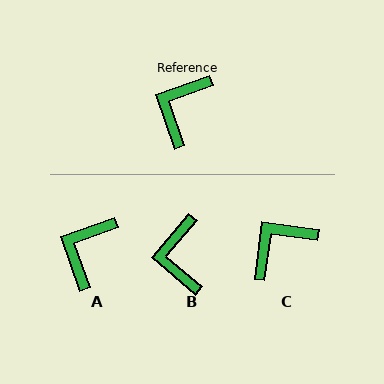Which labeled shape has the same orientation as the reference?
A.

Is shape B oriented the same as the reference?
No, it is off by about 30 degrees.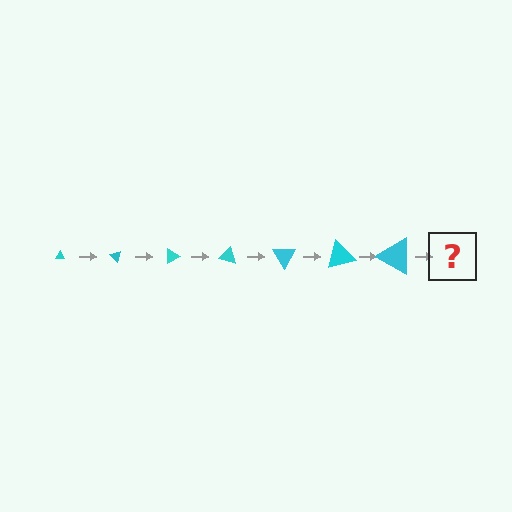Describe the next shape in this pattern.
It should be a triangle, larger than the previous one and rotated 315 degrees from the start.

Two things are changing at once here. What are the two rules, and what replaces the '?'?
The two rules are that the triangle grows larger each step and it rotates 45 degrees each step. The '?' should be a triangle, larger than the previous one and rotated 315 degrees from the start.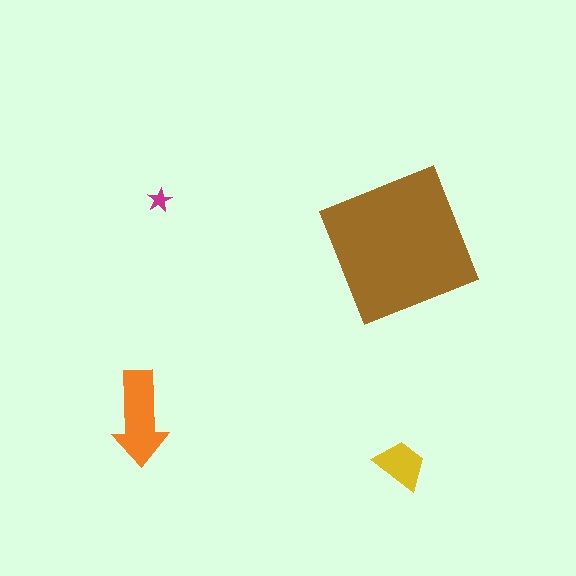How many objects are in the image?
There are 4 objects in the image.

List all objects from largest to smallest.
The brown square, the orange arrow, the yellow trapezoid, the magenta star.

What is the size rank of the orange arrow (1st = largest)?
2nd.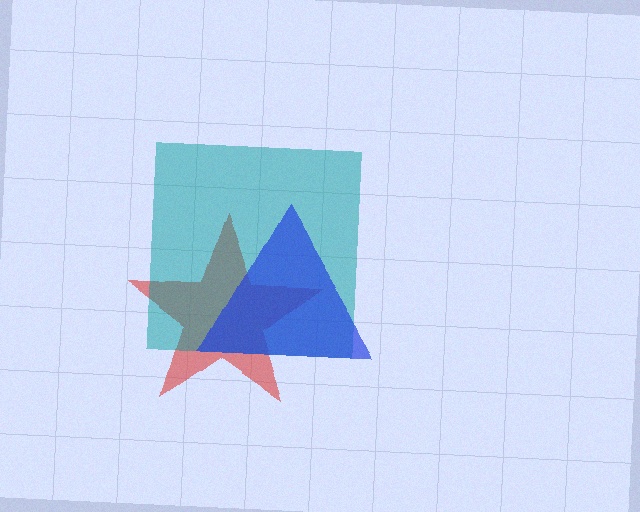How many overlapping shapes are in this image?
There are 3 overlapping shapes in the image.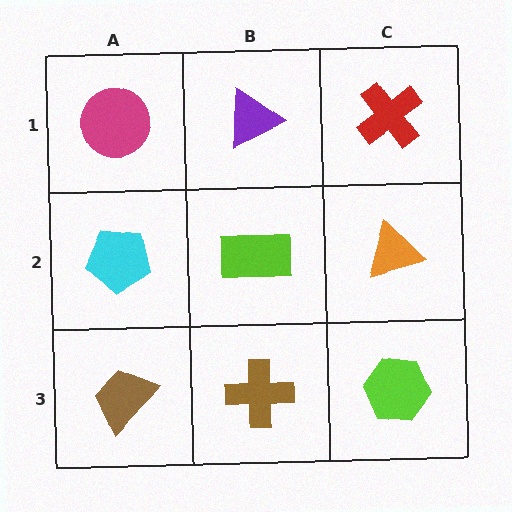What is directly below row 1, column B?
A lime rectangle.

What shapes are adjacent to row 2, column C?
A red cross (row 1, column C), a lime hexagon (row 3, column C), a lime rectangle (row 2, column B).